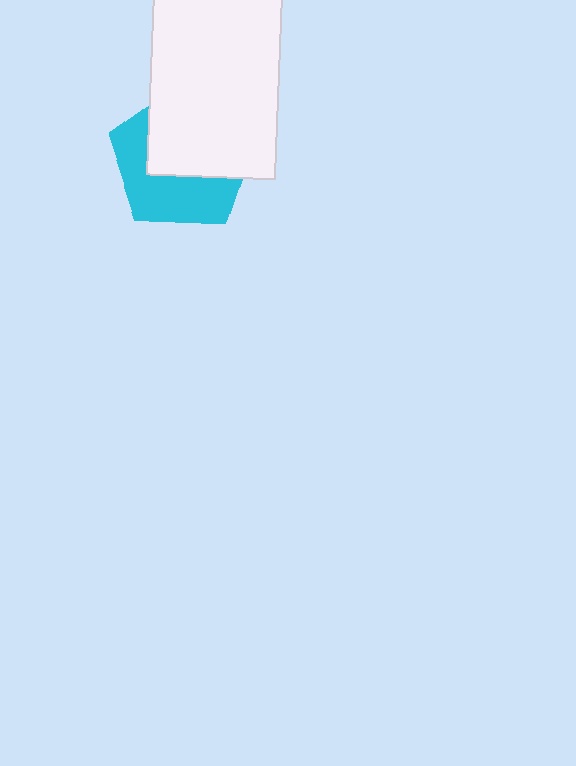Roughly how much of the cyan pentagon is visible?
About half of it is visible (roughly 46%).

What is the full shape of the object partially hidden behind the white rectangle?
The partially hidden object is a cyan pentagon.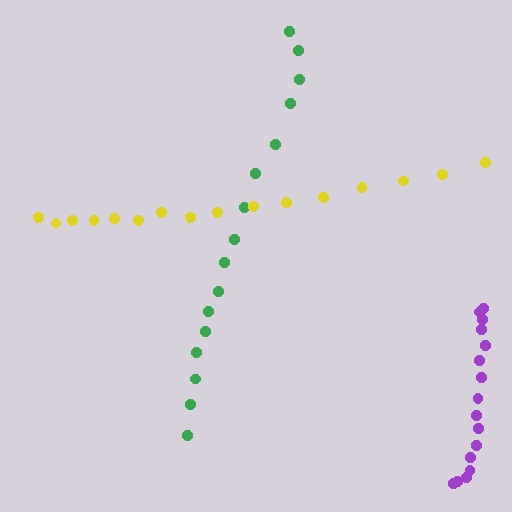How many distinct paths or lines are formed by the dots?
There are 3 distinct paths.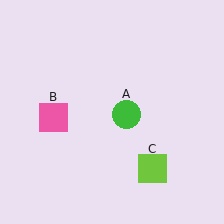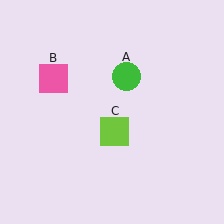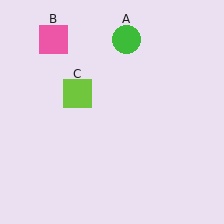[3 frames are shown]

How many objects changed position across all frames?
3 objects changed position: green circle (object A), pink square (object B), lime square (object C).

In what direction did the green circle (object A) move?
The green circle (object A) moved up.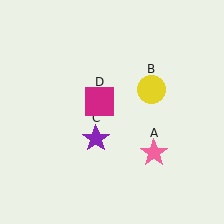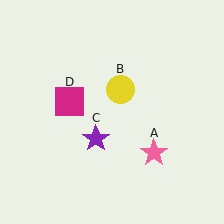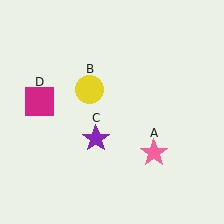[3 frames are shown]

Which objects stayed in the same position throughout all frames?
Pink star (object A) and purple star (object C) remained stationary.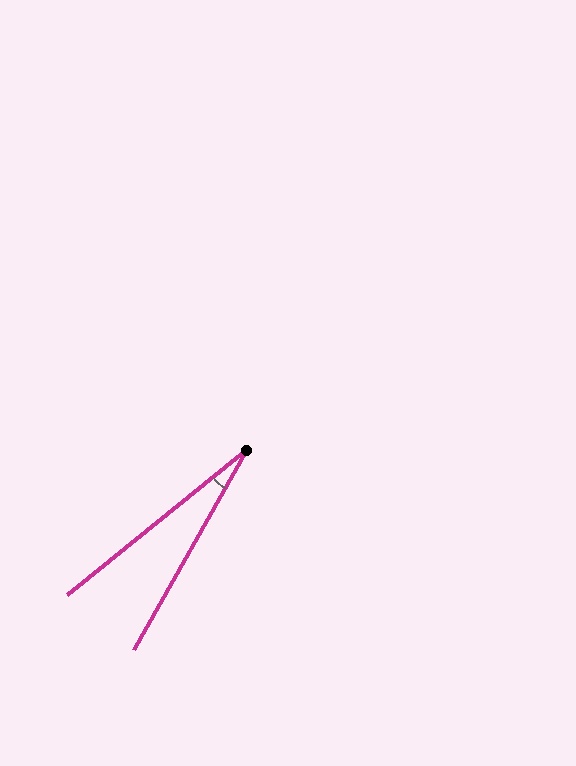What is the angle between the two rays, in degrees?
Approximately 21 degrees.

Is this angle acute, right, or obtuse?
It is acute.